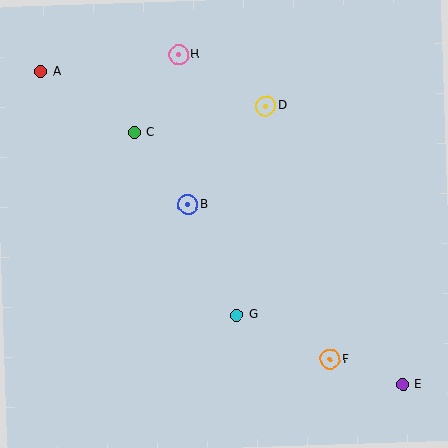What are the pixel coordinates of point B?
Point B is at (188, 205).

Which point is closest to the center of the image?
Point B at (188, 205) is closest to the center.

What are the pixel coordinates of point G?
Point G is at (237, 315).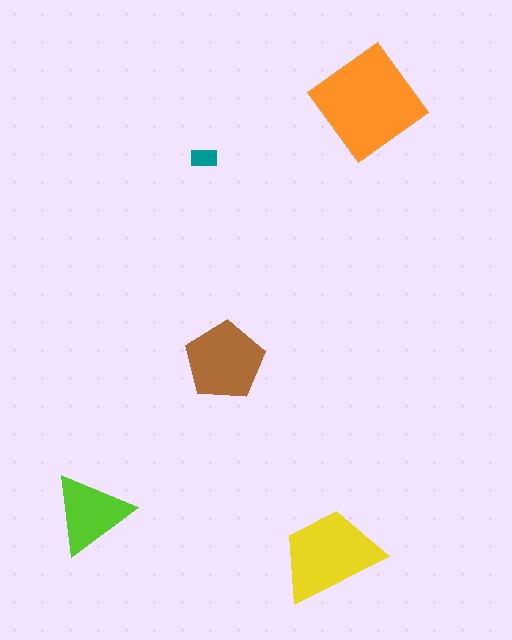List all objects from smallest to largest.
The teal rectangle, the lime triangle, the brown pentagon, the yellow trapezoid, the orange diamond.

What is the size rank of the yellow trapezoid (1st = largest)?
2nd.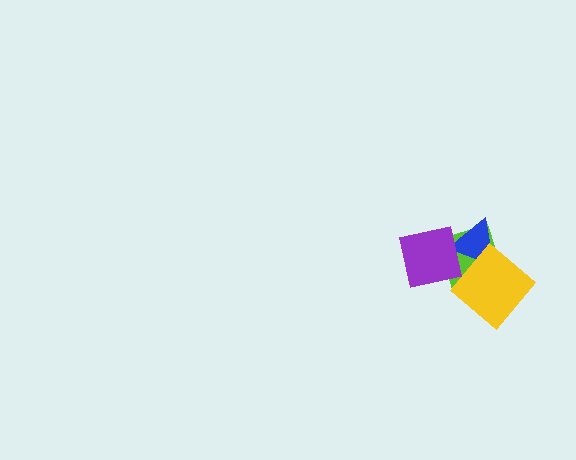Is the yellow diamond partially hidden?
No, no other shape covers it.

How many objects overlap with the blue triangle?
3 objects overlap with the blue triangle.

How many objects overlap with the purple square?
3 objects overlap with the purple square.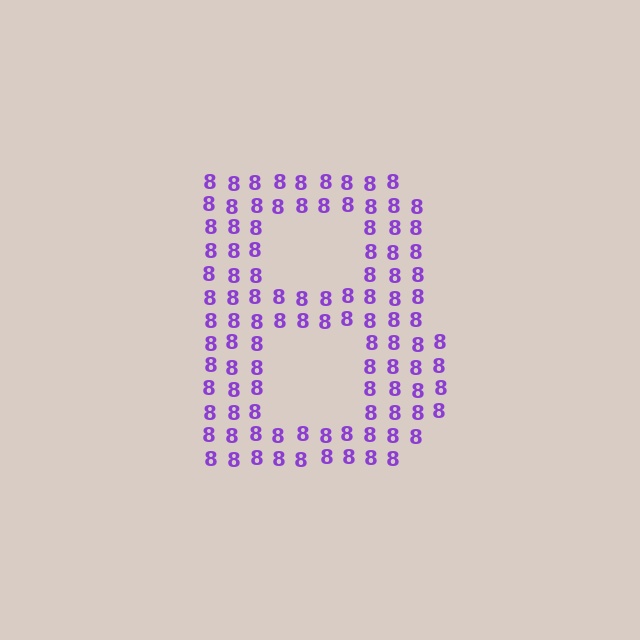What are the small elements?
The small elements are digit 8's.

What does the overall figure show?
The overall figure shows the letter B.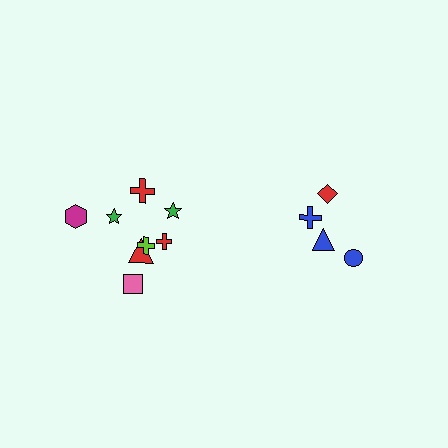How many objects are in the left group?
There are 8 objects.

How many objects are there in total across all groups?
There are 12 objects.